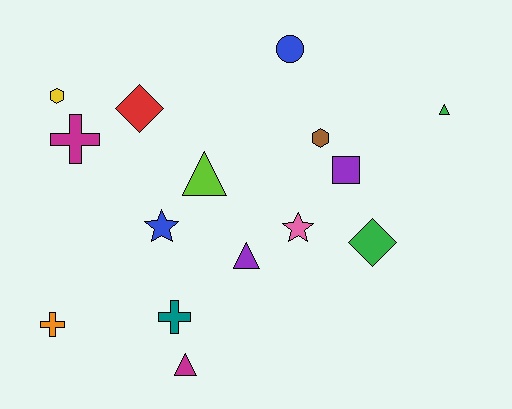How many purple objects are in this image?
There are 2 purple objects.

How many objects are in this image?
There are 15 objects.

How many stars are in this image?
There are 2 stars.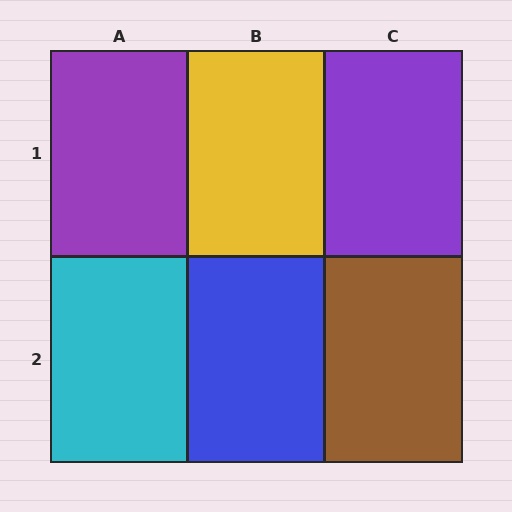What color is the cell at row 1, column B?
Yellow.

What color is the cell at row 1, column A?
Purple.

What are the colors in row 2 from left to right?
Cyan, blue, brown.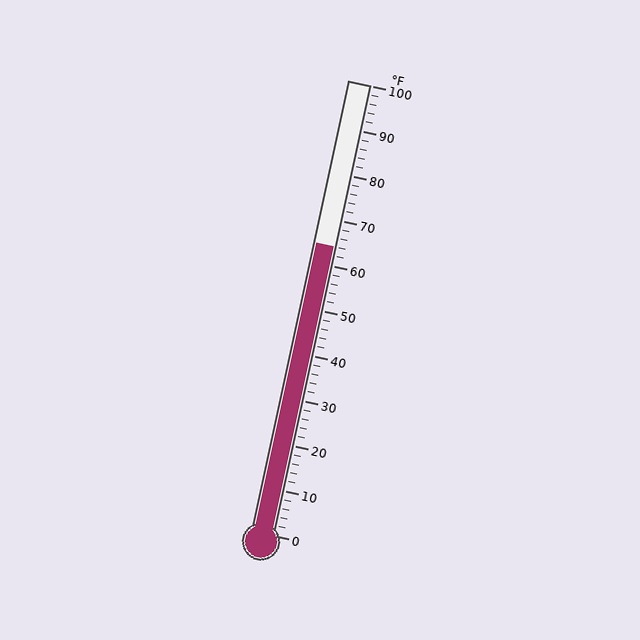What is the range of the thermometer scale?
The thermometer scale ranges from 0°F to 100°F.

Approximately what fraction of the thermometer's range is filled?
The thermometer is filled to approximately 65% of its range.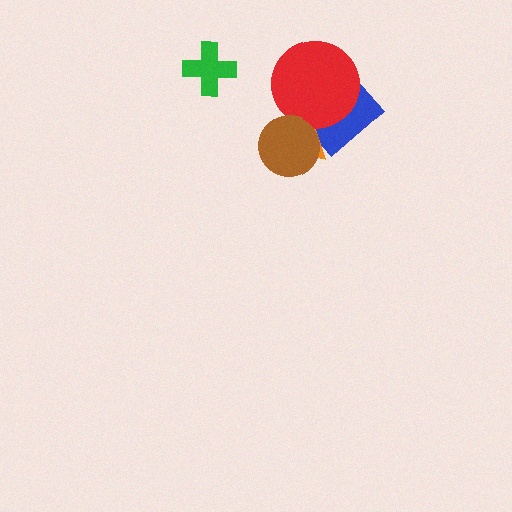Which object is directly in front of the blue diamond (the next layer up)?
The orange triangle is directly in front of the blue diamond.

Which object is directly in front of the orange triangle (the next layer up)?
The red circle is directly in front of the orange triangle.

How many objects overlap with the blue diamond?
2 objects overlap with the blue diamond.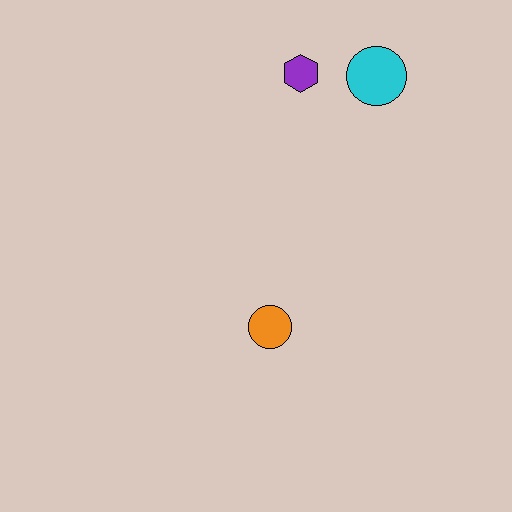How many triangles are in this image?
There are no triangles.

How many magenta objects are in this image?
There are no magenta objects.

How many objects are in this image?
There are 3 objects.